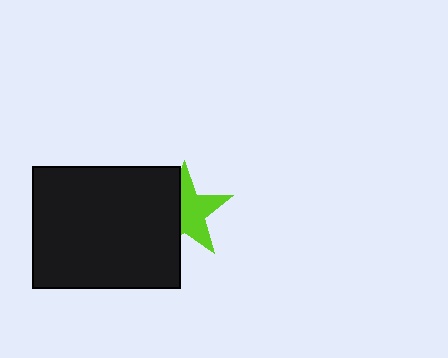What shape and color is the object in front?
The object in front is a black rectangle.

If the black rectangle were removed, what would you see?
You would see the complete lime star.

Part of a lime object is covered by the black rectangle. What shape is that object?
It is a star.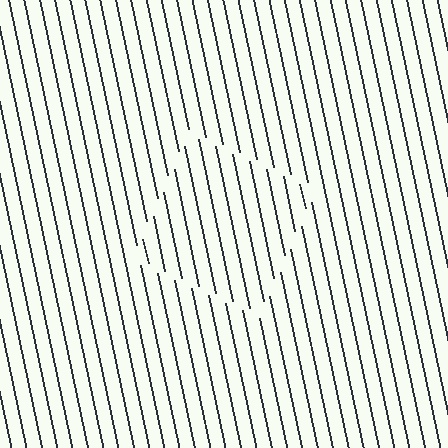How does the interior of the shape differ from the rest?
The interior of the shape contains the same grating, shifted by half a period — the contour is defined by the phase discontinuity where line-ends from the inner and outer gratings abut.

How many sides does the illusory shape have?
4 sides — the line-ends trace a square.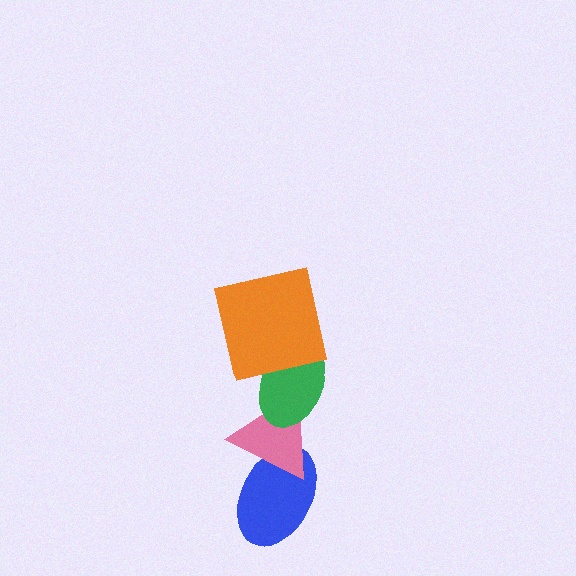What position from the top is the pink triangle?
The pink triangle is 3rd from the top.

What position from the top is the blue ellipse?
The blue ellipse is 4th from the top.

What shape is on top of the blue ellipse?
The pink triangle is on top of the blue ellipse.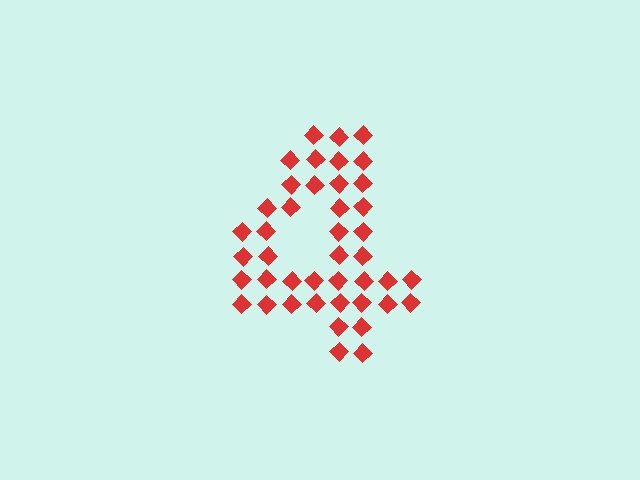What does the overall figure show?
The overall figure shows the digit 4.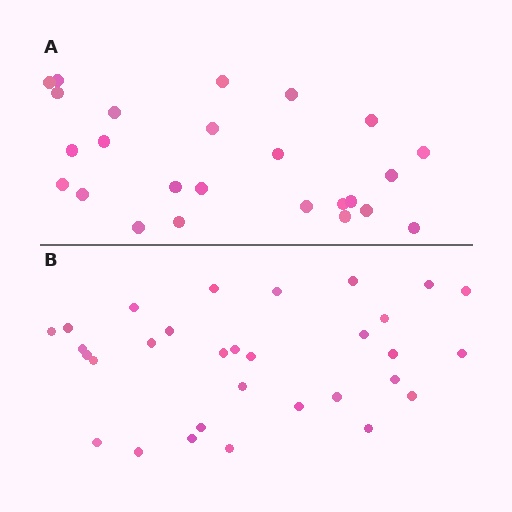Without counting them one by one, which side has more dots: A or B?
Region B (the bottom region) has more dots.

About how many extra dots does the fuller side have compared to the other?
Region B has about 6 more dots than region A.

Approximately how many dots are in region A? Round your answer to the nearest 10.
About 20 dots. (The exact count is 25, which rounds to 20.)